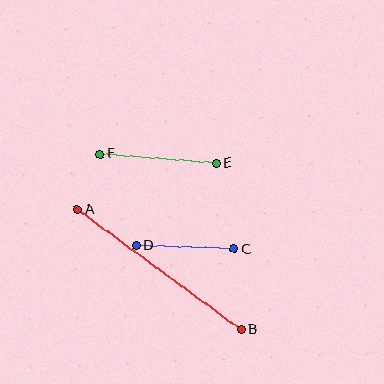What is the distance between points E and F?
The distance is approximately 116 pixels.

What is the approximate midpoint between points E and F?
The midpoint is at approximately (158, 159) pixels.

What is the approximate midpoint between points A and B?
The midpoint is at approximately (159, 269) pixels.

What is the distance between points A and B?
The distance is approximately 203 pixels.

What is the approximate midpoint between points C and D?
The midpoint is at approximately (185, 248) pixels.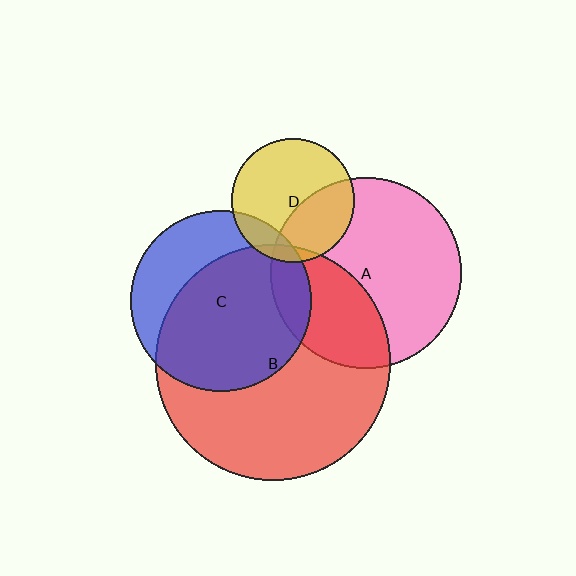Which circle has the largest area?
Circle B (red).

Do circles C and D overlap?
Yes.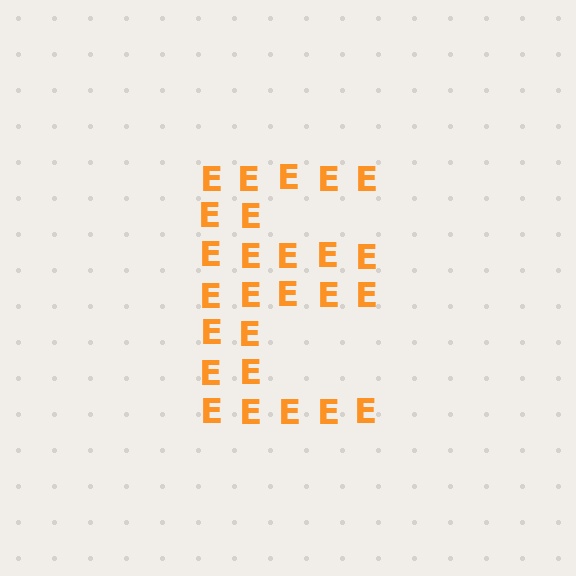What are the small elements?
The small elements are letter E's.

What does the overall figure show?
The overall figure shows the letter E.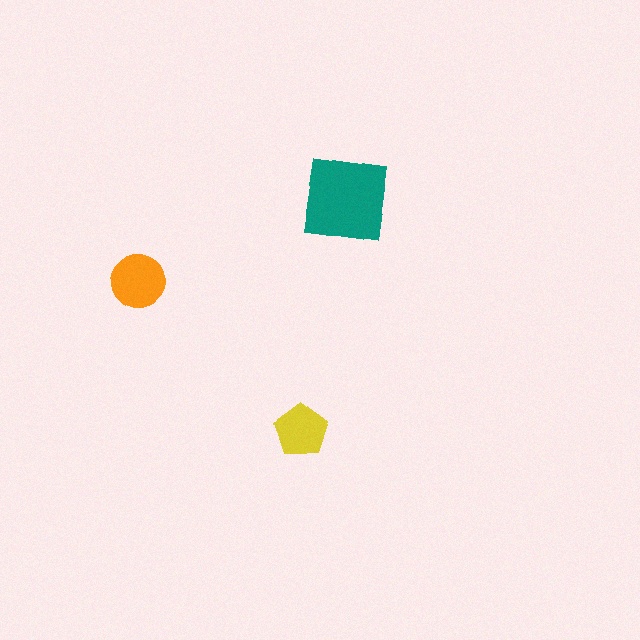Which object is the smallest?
The yellow pentagon.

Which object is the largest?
The teal square.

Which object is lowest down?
The yellow pentagon is bottommost.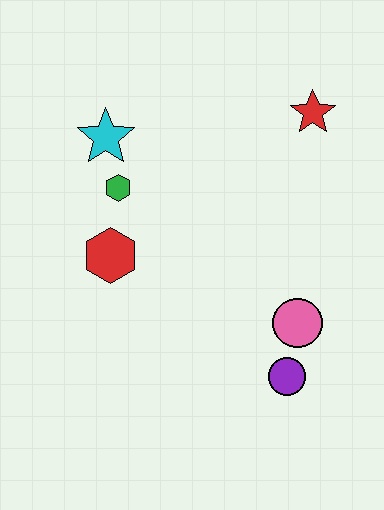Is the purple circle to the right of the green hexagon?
Yes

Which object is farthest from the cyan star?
The purple circle is farthest from the cyan star.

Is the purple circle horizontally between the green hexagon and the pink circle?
Yes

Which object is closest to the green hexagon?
The cyan star is closest to the green hexagon.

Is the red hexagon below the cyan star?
Yes